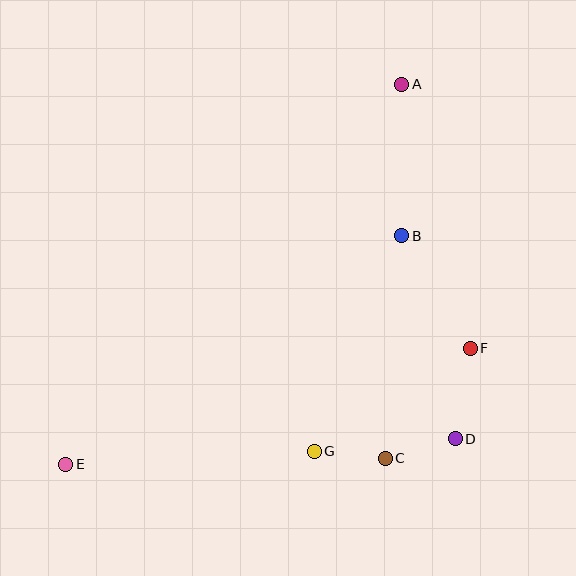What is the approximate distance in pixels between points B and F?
The distance between B and F is approximately 132 pixels.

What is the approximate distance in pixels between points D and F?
The distance between D and F is approximately 92 pixels.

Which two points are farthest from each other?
Points A and E are farthest from each other.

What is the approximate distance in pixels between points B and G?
The distance between B and G is approximately 233 pixels.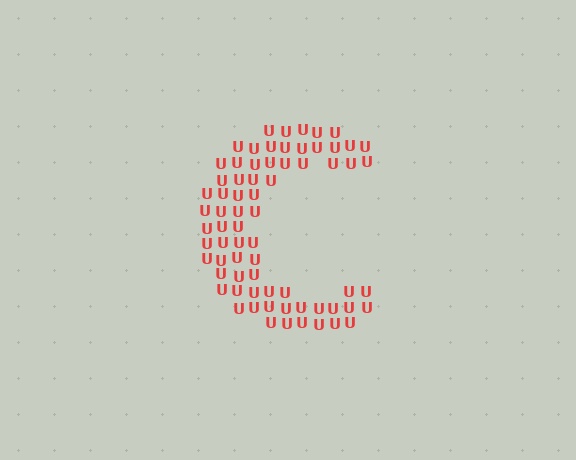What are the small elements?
The small elements are letter U's.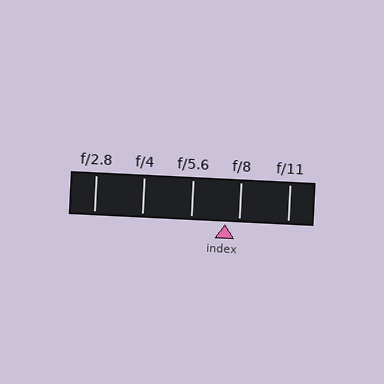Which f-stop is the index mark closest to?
The index mark is closest to f/8.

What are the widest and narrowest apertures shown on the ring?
The widest aperture shown is f/2.8 and the narrowest is f/11.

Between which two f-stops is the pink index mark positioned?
The index mark is between f/5.6 and f/8.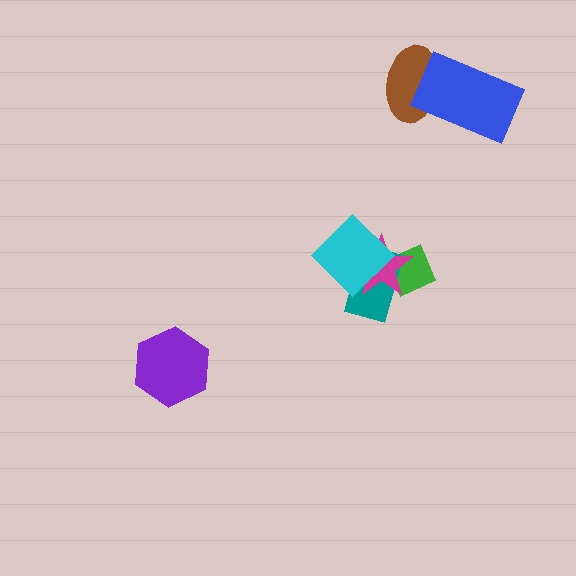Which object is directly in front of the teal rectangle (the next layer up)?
The magenta star is directly in front of the teal rectangle.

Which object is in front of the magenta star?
The cyan diamond is in front of the magenta star.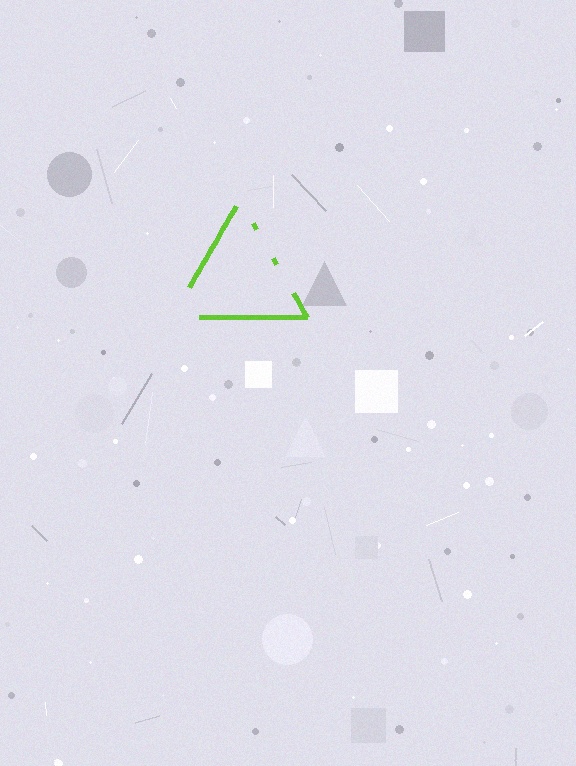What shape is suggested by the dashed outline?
The dashed outline suggests a triangle.